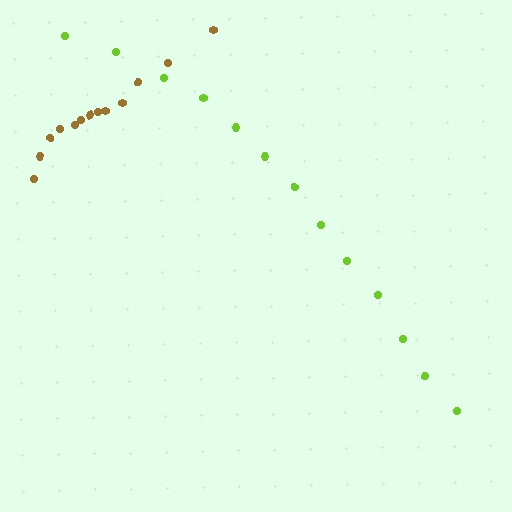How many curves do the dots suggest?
There are 2 distinct paths.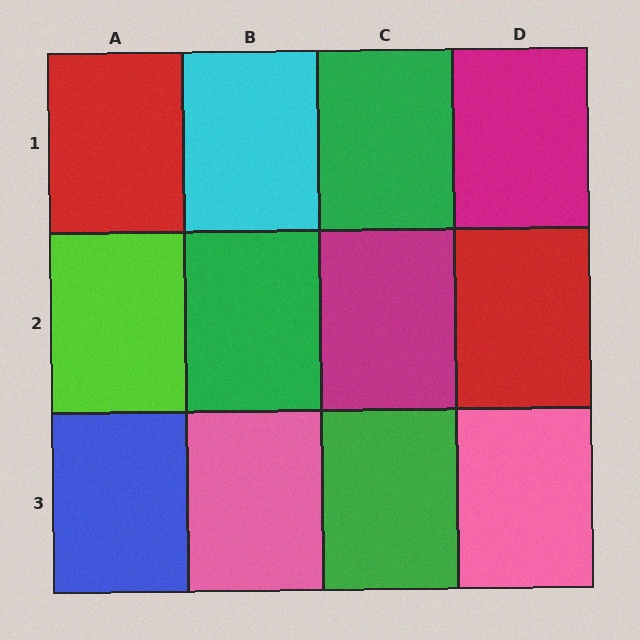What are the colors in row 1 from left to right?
Red, cyan, green, magenta.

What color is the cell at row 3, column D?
Pink.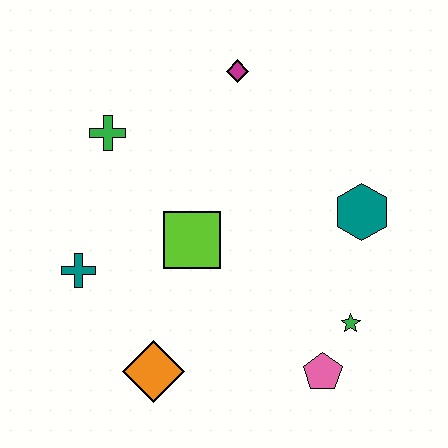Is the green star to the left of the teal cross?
No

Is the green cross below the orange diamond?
No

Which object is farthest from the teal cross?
The teal hexagon is farthest from the teal cross.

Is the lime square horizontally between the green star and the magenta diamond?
No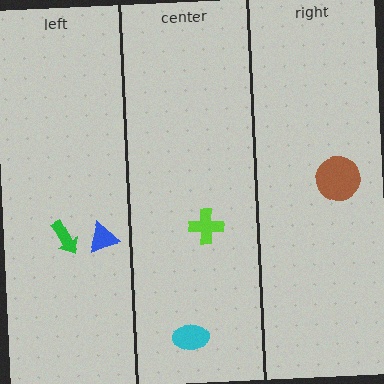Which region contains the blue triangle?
The left region.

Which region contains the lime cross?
The center region.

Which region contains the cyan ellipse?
The center region.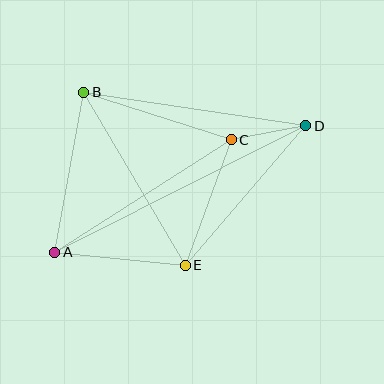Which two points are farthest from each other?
Points A and D are farthest from each other.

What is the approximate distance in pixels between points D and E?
The distance between D and E is approximately 184 pixels.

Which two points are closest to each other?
Points C and D are closest to each other.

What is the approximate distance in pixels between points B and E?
The distance between B and E is approximately 200 pixels.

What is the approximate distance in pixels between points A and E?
The distance between A and E is approximately 131 pixels.